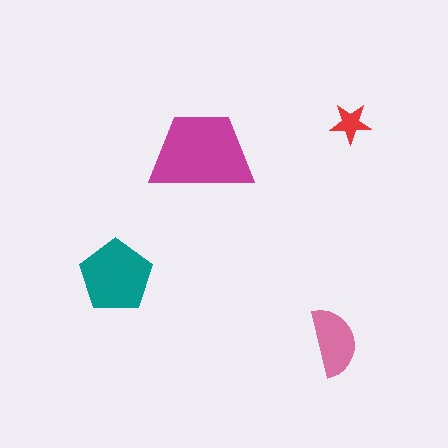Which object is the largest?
The magenta trapezoid.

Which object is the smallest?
The red star.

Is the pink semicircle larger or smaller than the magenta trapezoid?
Smaller.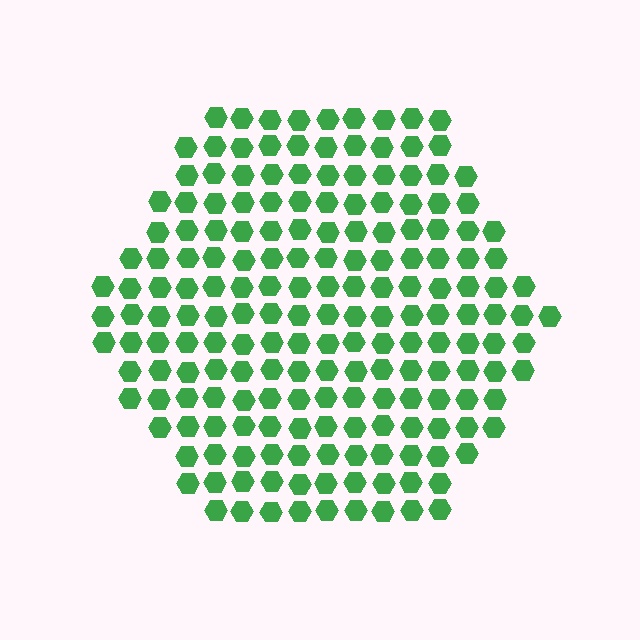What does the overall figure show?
The overall figure shows a hexagon.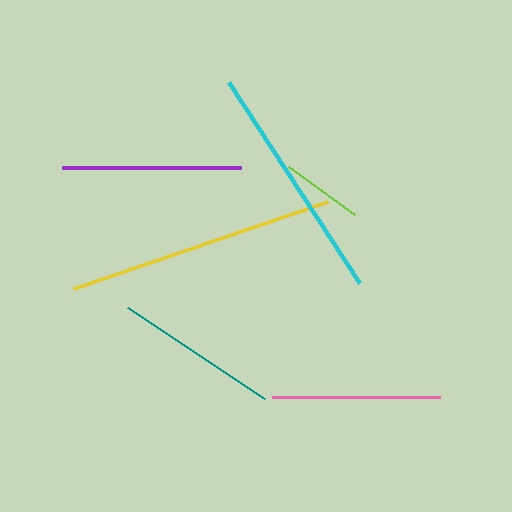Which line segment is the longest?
The yellow line is the longest at approximately 269 pixels.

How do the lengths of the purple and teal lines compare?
The purple and teal lines are approximately the same length.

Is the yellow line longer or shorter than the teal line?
The yellow line is longer than the teal line.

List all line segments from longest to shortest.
From longest to shortest: yellow, cyan, purple, pink, teal, lime.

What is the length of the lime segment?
The lime segment is approximately 82 pixels long.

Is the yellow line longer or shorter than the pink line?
The yellow line is longer than the pink line.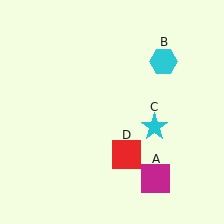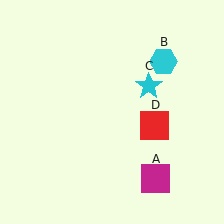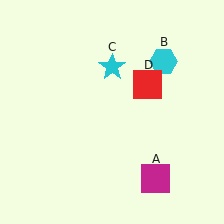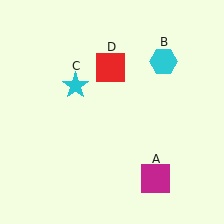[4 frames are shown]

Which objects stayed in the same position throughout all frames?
Magenta square (object A) and cyan hexagon (object B) remained stationary.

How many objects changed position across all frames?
2 objects changed position: cyan star (object C), red square (object D).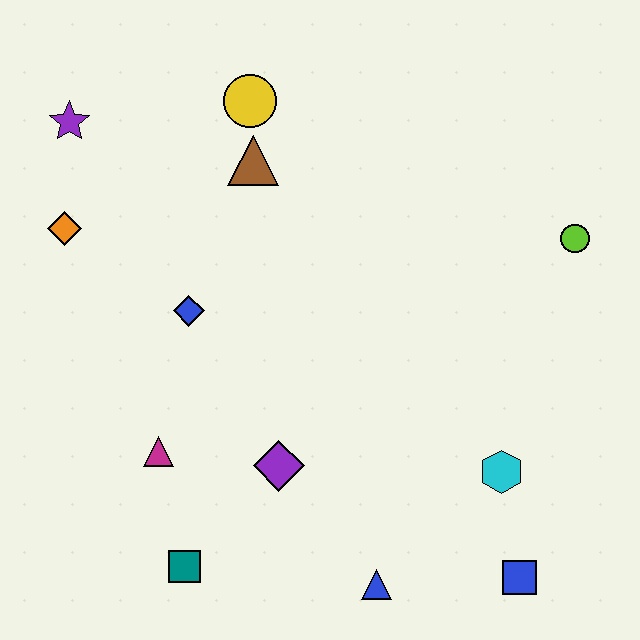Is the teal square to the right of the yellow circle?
No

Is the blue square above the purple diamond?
No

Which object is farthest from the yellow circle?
The blue square is farthest from the yellow circle.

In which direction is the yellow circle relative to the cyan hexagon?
The yellow circle is above the cyan hexagon.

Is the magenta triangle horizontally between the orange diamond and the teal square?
Yes